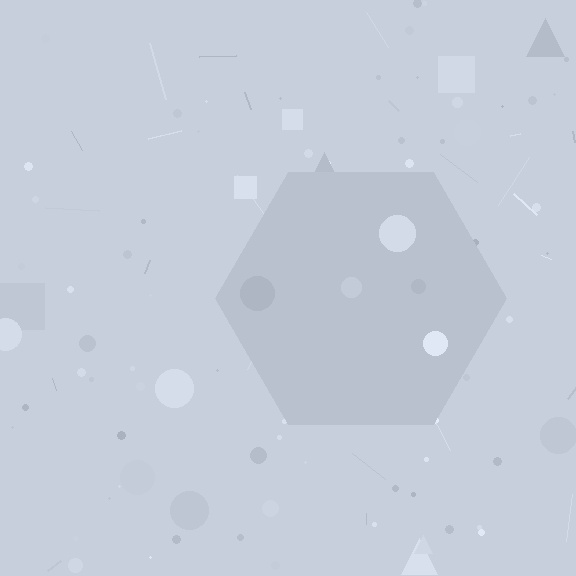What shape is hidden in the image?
A hexagon is hidden in the image.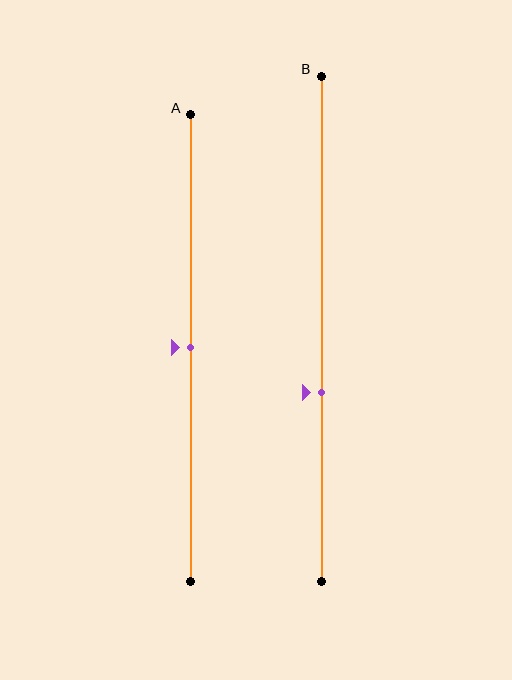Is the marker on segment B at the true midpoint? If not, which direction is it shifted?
No, the marker on segment B is shifted downward by about 13% of the segment length.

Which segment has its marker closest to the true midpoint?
Segment A has its marker closest to the true midpoint.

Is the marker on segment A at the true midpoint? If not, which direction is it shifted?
Yes, the marker on segment A is at the true midpoint.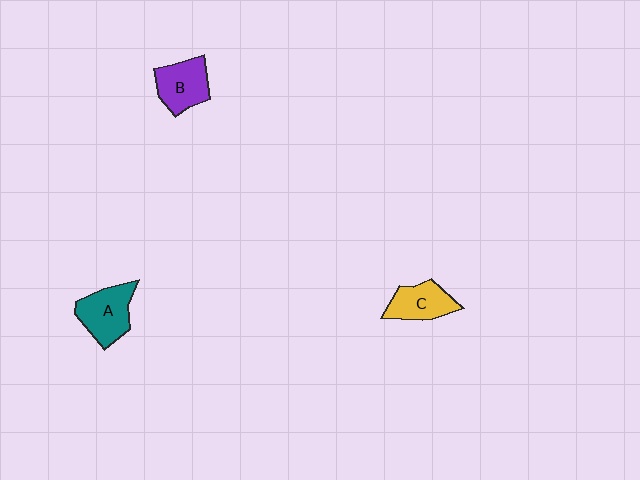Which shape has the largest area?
Shape A (teal).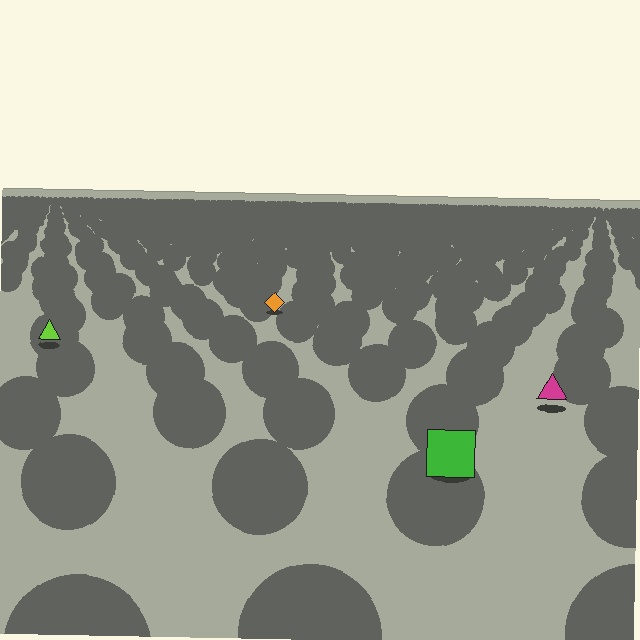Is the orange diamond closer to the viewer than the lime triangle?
No. The lime triangle is closer — you can tell from the texture gradient: the ground texture is coarser near it.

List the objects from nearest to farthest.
From nearest to farthest: the green square, the magenta triangle, the lime triangle, the orange diamond.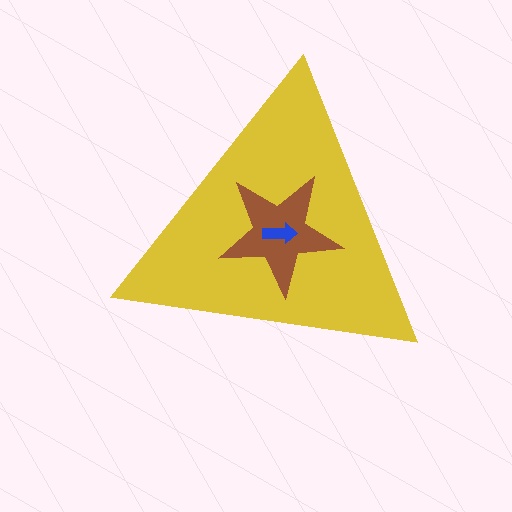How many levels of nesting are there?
3.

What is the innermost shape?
The blue arrow.